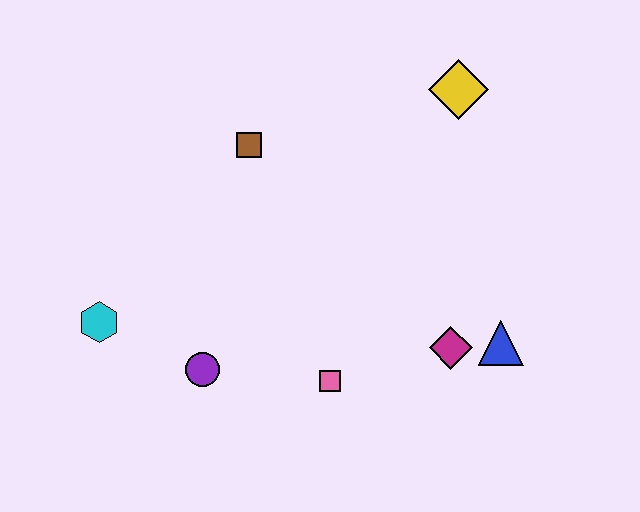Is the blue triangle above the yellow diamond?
No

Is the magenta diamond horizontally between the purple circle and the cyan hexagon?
No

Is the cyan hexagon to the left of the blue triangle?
Yes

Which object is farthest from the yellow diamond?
The cyan hexagon is farthest from the yellow diamond.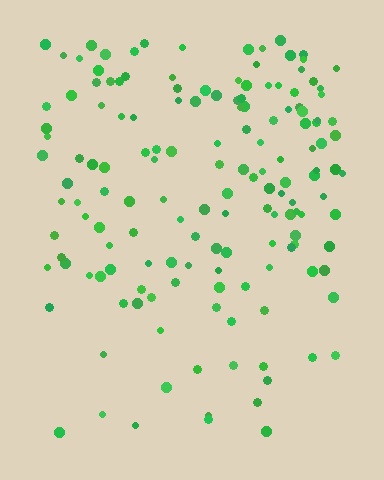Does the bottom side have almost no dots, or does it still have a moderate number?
Still a moderate number, just noticeably fewer than the top.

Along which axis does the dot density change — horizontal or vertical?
Vertical.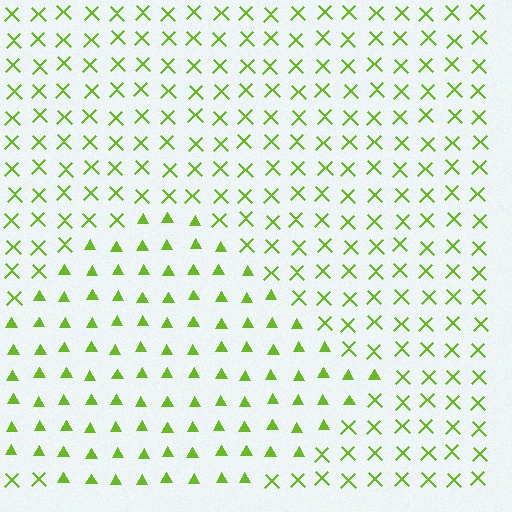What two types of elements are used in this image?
The image uses triangles inside the diamond region and X marks outside it.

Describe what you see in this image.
The image is filled with small lime elements arranged in a uniform grid. A diamond-shaped region contains triangles, while the surrounding area contains X marks. The boundary is defined purely by the change in element shape.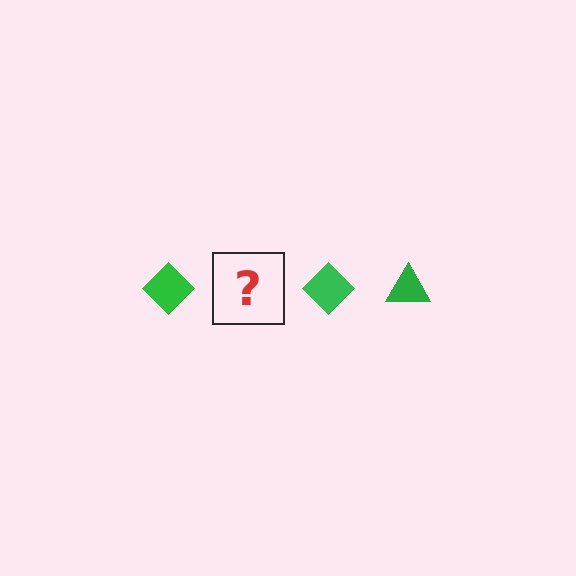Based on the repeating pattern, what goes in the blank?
The blank should be a green triangle.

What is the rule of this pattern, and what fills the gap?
The rule is that the pattern cycles through diamond, triangle shapes in green. The gap should be filled with a green triangle.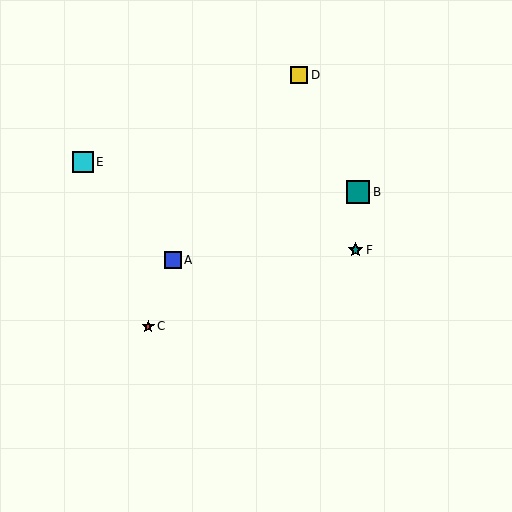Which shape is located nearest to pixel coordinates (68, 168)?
The cyan square (labeled E) at (83, 162) is nearest to that location.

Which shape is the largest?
The teal square (labeled B) is the largest.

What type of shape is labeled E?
Shape E is a cyan square.